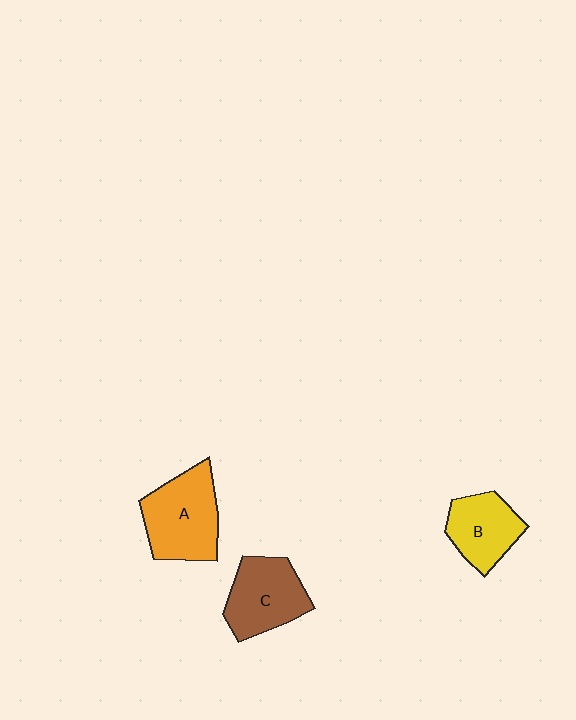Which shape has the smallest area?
Shape B (yellow).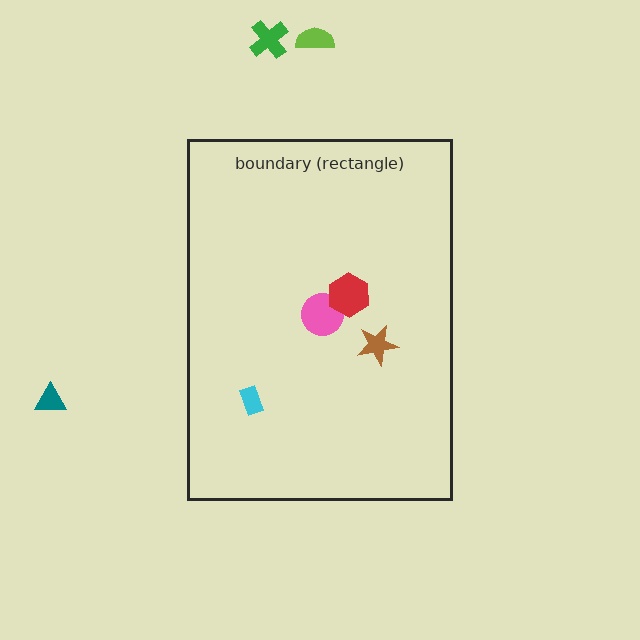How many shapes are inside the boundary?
4 inside, 3 outside.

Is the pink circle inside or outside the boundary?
Inside.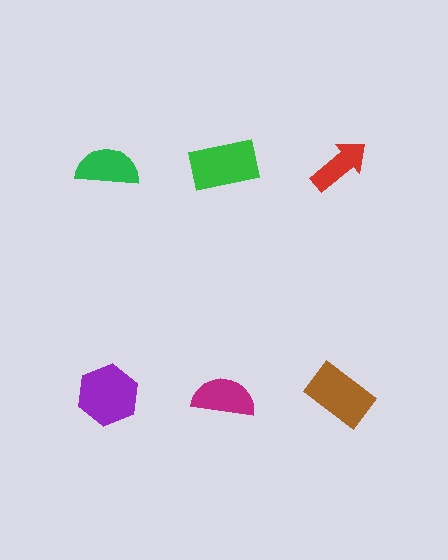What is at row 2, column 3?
A brown rectangle.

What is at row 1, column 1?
A green semicircle.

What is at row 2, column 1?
A purple hexagon.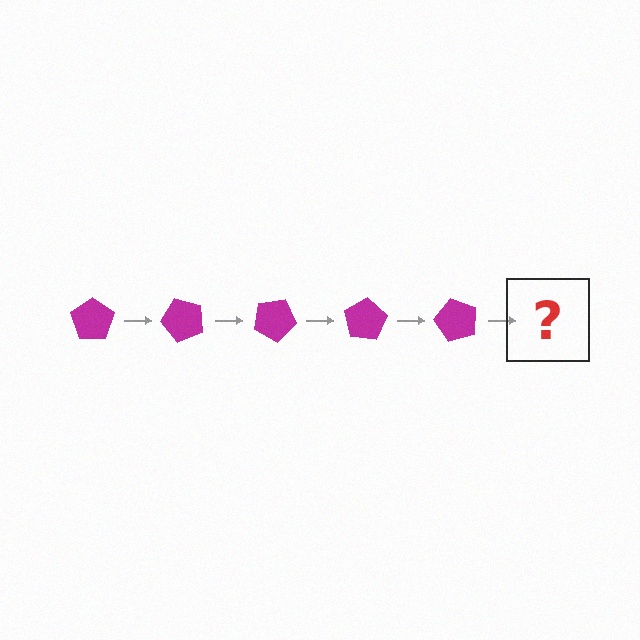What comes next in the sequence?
The next element should be a magenta pentagon rotated 250 degrees.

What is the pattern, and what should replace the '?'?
The pattern is that the pentagon rotates 50 degrees each step. The '?' should be a magenta pentagon rotated 250 degrees.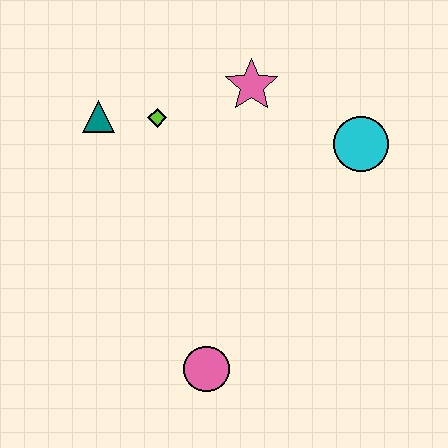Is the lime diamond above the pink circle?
Yes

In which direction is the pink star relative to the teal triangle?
The pink star is to the right of the teal triangle.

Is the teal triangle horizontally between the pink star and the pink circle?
No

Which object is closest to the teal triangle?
The lime diamond is closest to the teal triangle.